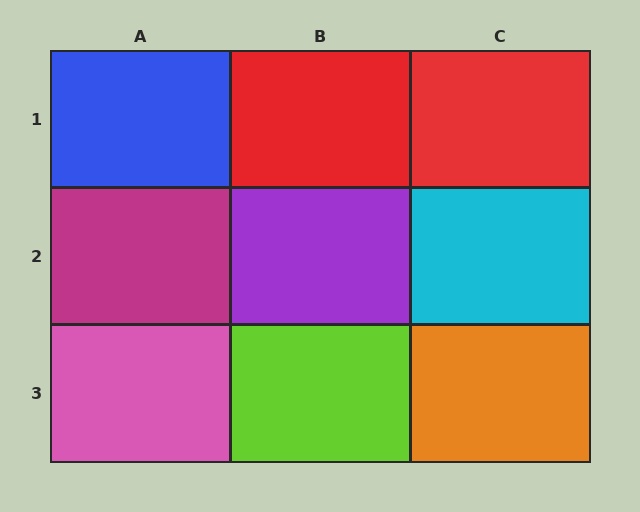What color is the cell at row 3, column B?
Lime.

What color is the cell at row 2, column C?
Cyan.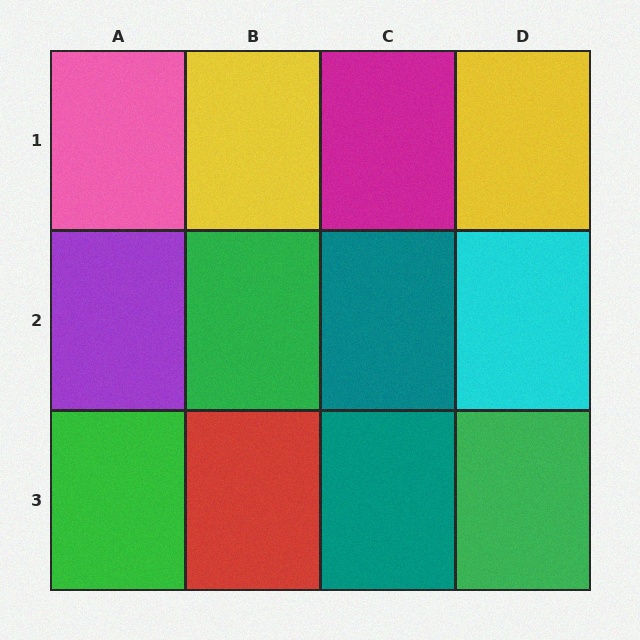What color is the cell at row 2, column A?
Purple.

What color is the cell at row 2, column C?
Teal.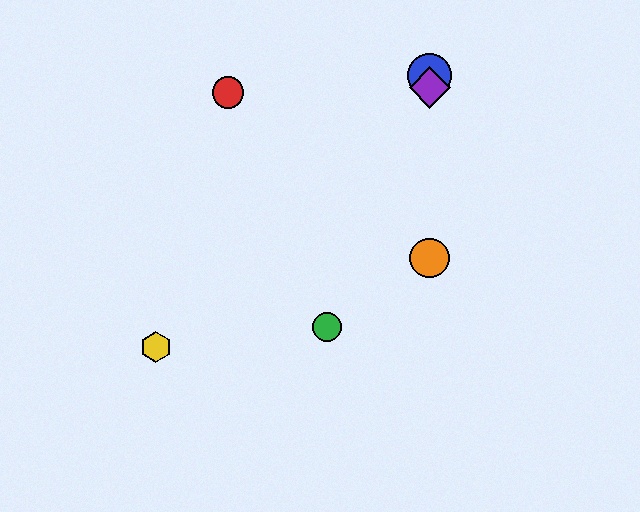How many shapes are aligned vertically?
3 shapes (the blue circle, the purple diamond, the orange circle) are aligned vertically.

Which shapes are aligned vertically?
The blue circle, the purple diamond, the orange circle are aligned vertically.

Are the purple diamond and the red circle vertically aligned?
No, the purple diamond is at x≈430 and the red circle is at x≈228.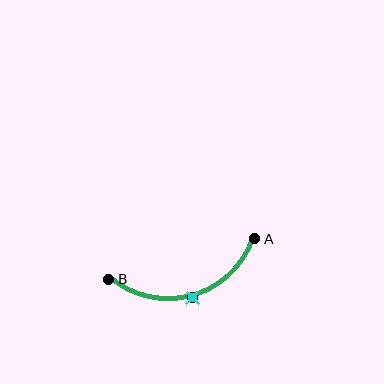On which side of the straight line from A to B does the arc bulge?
The arc bulges below the straight line connecting A and B.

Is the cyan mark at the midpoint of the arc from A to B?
Yes. The cyan mark lies on the arc at equal arc-length from both A and B — it is the arc midpoint.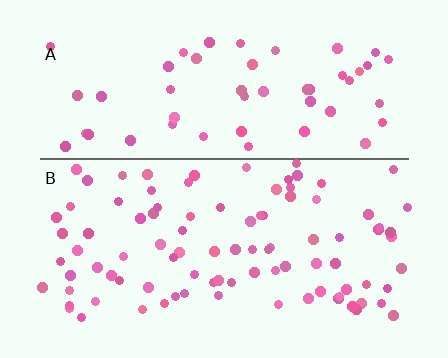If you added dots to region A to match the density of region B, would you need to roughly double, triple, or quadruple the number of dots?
Approximately double.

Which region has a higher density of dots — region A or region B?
B (the bottom).